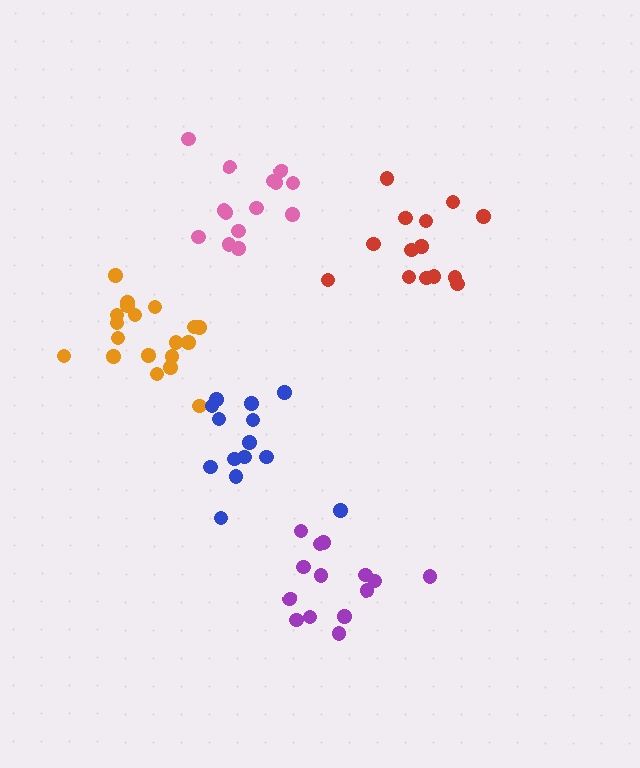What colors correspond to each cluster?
The clusters are colored: pink, purple, orange, blue, red.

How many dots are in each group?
Group 1: 14 dots, Group 2: 14 dots, Group 3: 19 dots, Group 4: 14 dots, Group 5: 14 dots (75 total).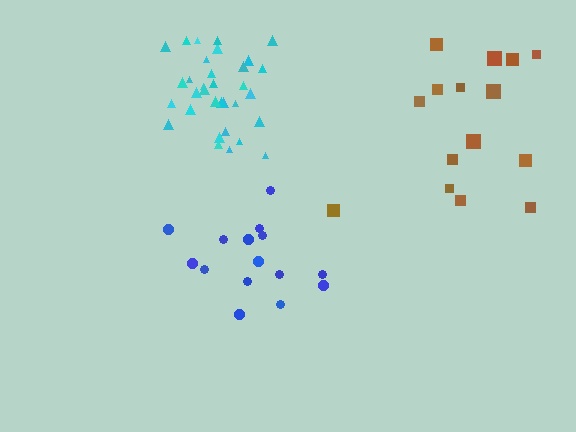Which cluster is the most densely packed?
Cyan.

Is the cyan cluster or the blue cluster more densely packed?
Cyan.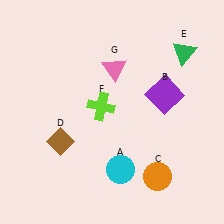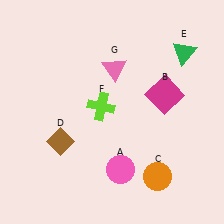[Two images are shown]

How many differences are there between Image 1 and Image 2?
There are 2 differences between the two images.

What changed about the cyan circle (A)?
In Image 1, A is cyan. In Image 2, it changed to pink.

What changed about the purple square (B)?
In Image 1, B is purple. In Image 2, it changed to magenta.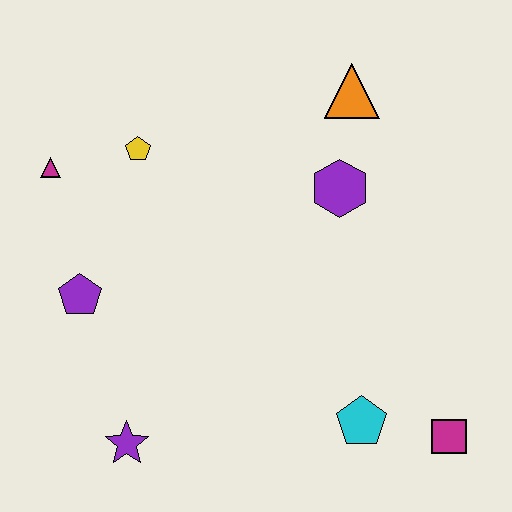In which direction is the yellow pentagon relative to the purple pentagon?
The yellow pentagon is above the purple pentagon.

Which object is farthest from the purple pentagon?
The magenta square is farthest from the purple pentagon.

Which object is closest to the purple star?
The purple pentagon is closest to the purple star.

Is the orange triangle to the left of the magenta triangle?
No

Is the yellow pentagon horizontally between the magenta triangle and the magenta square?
Yes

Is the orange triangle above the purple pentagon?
Yes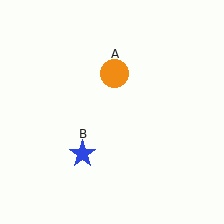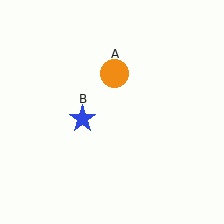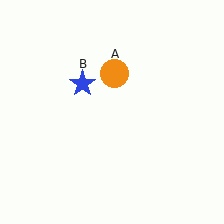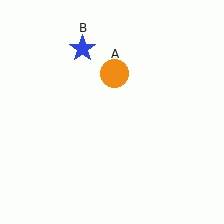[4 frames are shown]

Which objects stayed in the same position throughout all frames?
Orange circle (object A) remained stationary.